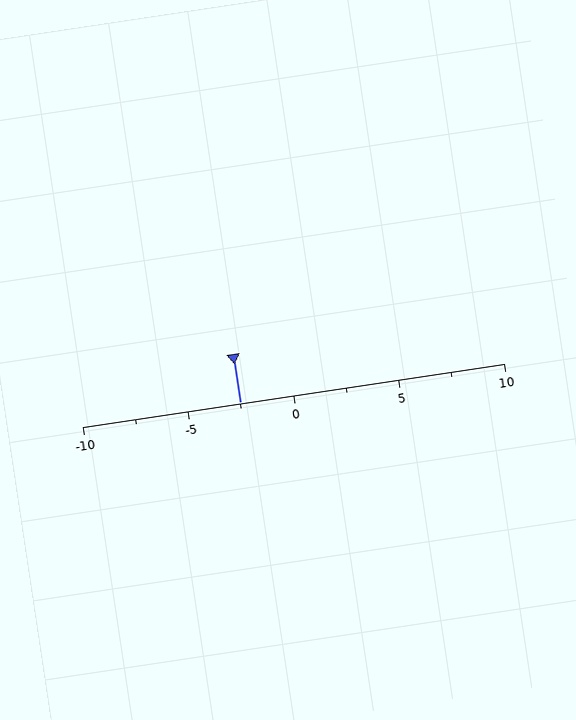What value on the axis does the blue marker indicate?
The marker indicates approximately -2.5.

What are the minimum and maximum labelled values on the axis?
The axis runs from -10 to 10.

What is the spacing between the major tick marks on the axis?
The major ticks are spaced 5 apart.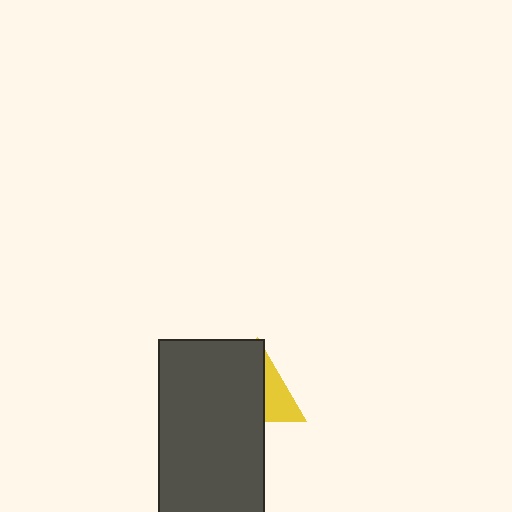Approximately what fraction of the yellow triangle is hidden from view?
Roughly 64% of the yellow triangle is hidden behind the dark gray rectangle.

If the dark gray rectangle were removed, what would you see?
You would see the complete yellow triangle.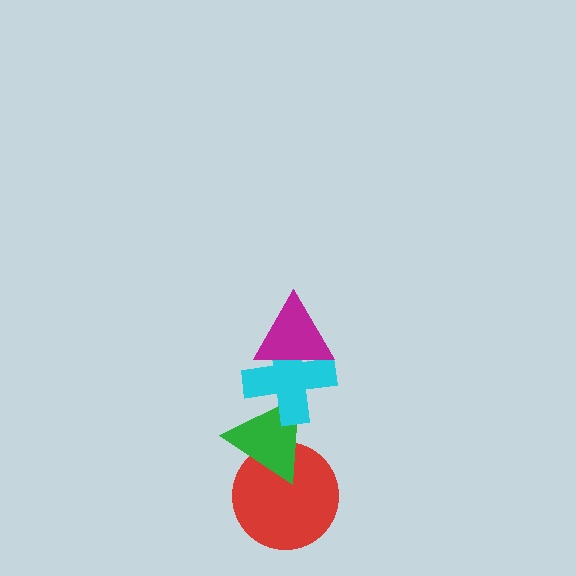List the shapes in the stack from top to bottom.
From top to bottom: the magenta triangle, the cyan cross, the green triangle, the red circle.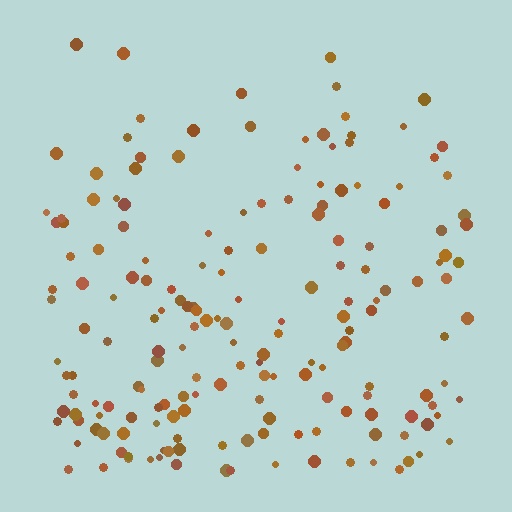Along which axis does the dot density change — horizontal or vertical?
Vertical.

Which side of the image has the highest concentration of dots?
The bottom.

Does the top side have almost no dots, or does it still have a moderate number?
Still a moderate number, just noticeably fewer than the bottom.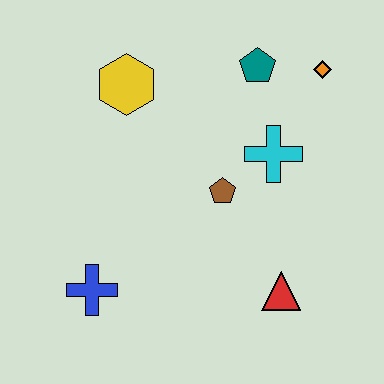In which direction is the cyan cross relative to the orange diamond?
The cyan cross is below the orange diamond.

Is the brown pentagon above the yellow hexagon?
No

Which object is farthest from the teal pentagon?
The blue cross is farthest from the teal pentagon.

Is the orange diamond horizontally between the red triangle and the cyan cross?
No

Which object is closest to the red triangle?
The brown pentagon is closest to the red triangle.